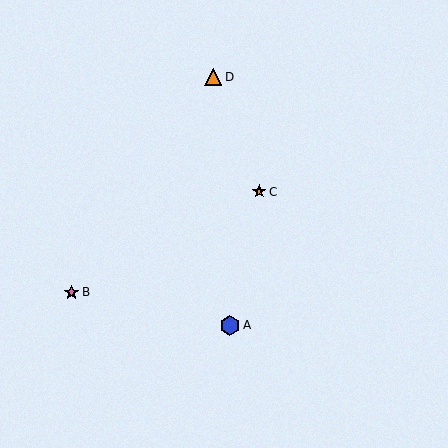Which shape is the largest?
The blue hexagon (labeled A) is the largest.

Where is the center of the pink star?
The center of the pink star is at (71, 292).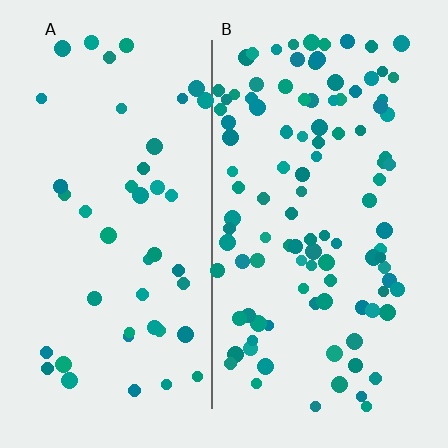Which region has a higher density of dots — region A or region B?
B (the right).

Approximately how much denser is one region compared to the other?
Approximately 2.4× — region B over region A.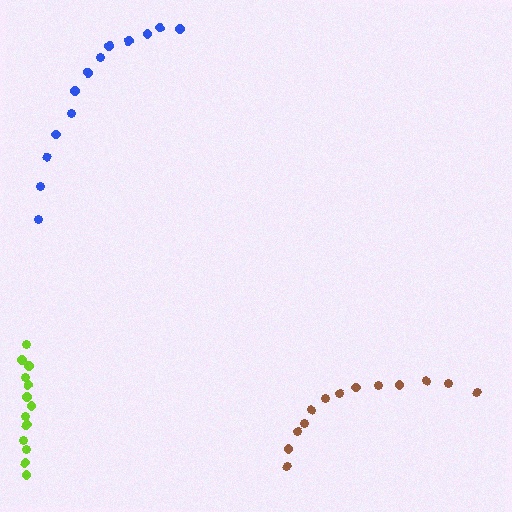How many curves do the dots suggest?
There are 3 distinct paths.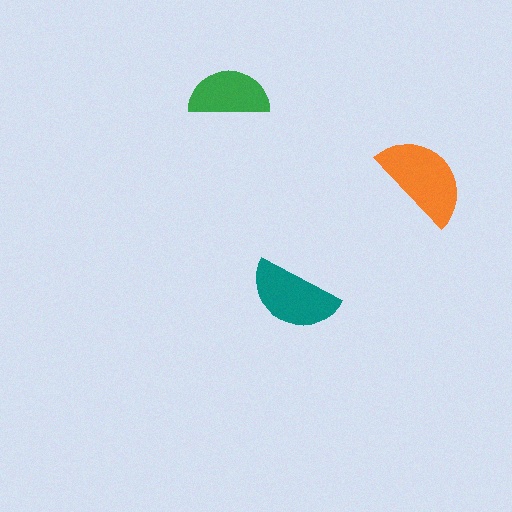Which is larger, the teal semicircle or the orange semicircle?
The orange one.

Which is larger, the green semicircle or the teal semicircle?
The teal one.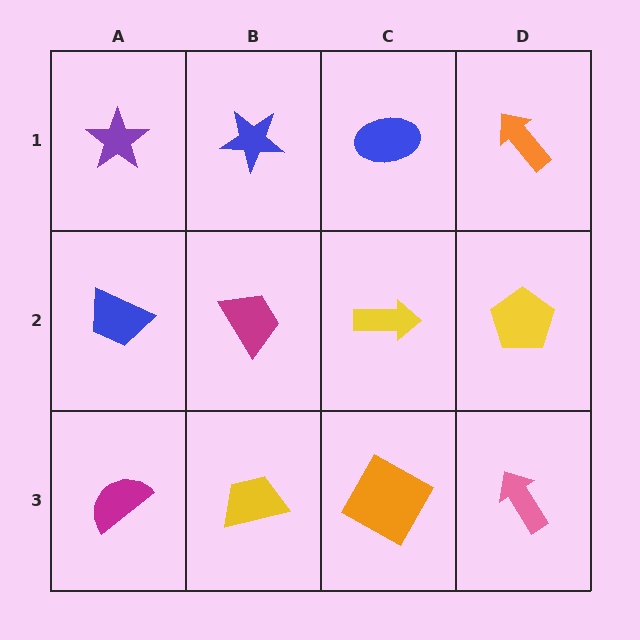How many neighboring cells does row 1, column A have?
2.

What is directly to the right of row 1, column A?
A blue star.